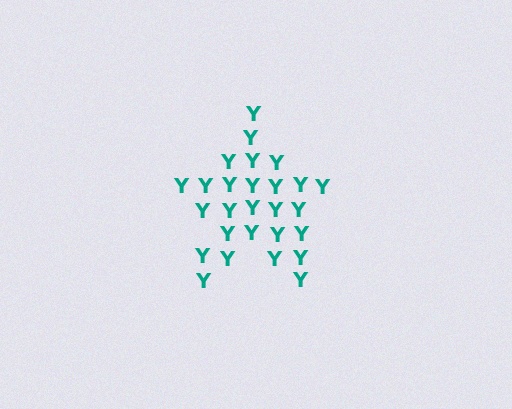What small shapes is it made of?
It is made of small letter Y's.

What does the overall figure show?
The overall figure shows a star.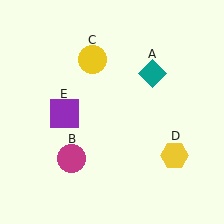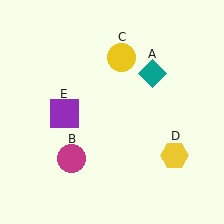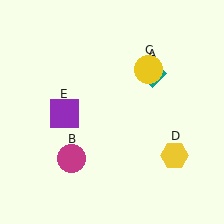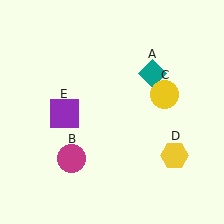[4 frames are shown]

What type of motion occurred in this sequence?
The yellow circle (object C) rotated clockwise around the center of the scene.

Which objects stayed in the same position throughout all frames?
Teal diamond (object A) and magenta circle (object B) and yellow hexagon (object D) and purple square (object E) remained stationary.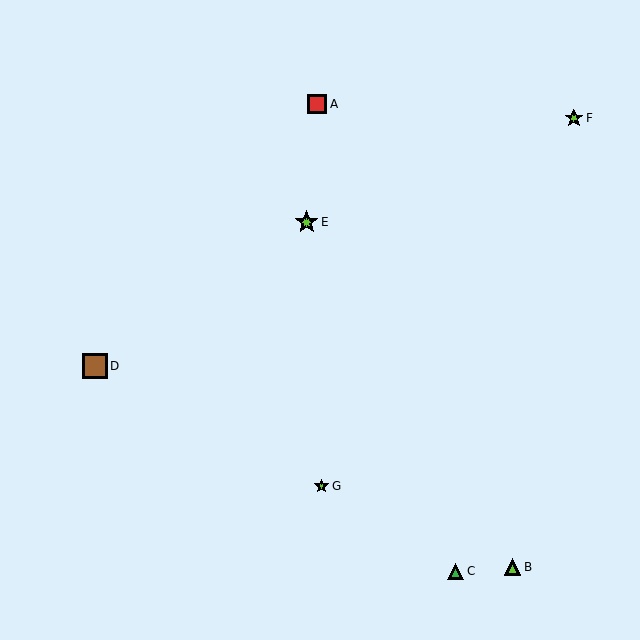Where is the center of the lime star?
The center of the lime star is at (307, 222).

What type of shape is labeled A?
Shape A is a red square.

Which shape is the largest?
The brown square (labeled D) is the largest.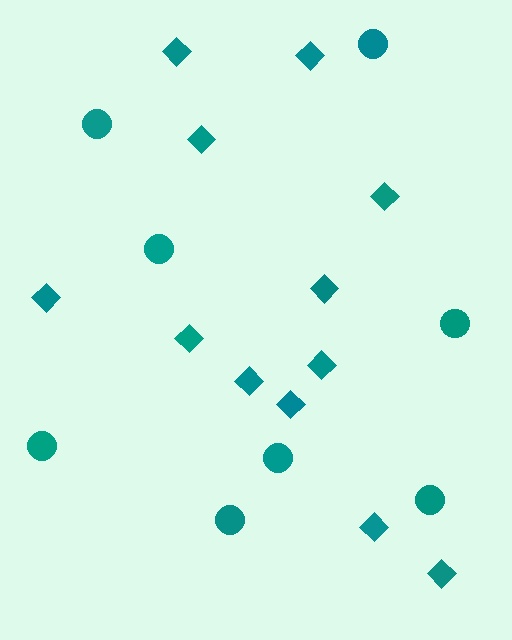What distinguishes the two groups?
There are 2 groups: one group of circles (8) and one group of diamonds (12).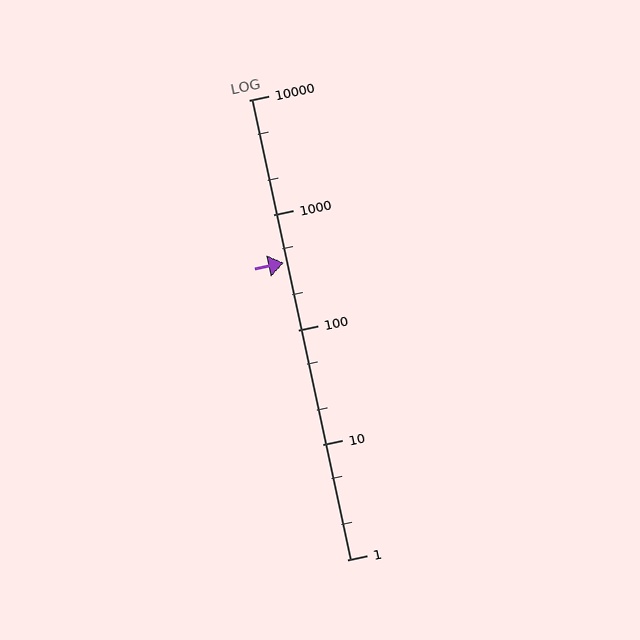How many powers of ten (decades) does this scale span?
The scale spans 4 decades, from 1 to 10000.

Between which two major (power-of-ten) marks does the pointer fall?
The pointer is between 100 and 1000.